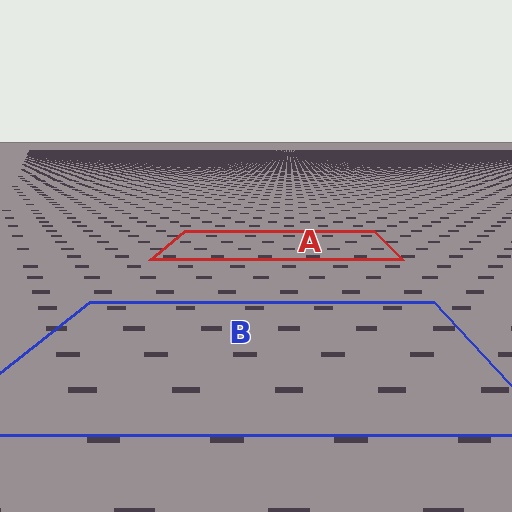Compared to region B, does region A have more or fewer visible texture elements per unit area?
Region A has more texture elements per unit area — they are packed more densely because it is farther away.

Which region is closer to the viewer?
Region B is closer. The texture elements there are larger and more spread out.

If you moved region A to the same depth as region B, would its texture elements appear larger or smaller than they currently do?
They would appear larger. At a closer depth, the same texture elements are projected at a bigger on-screen size.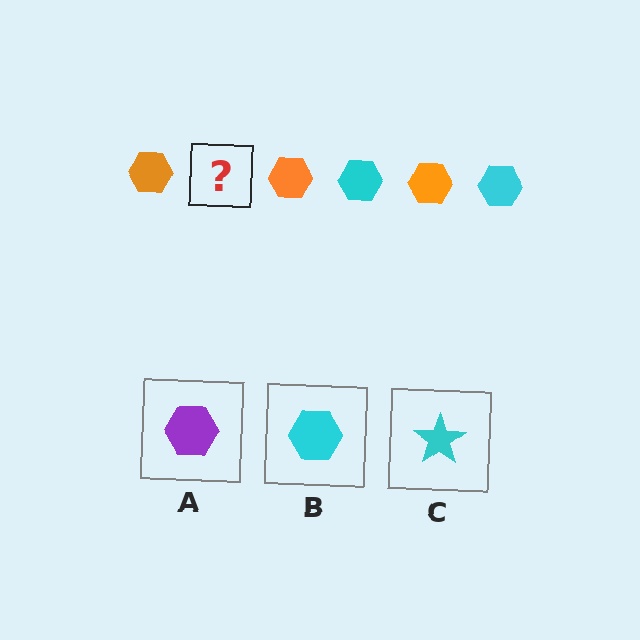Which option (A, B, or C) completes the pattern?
B.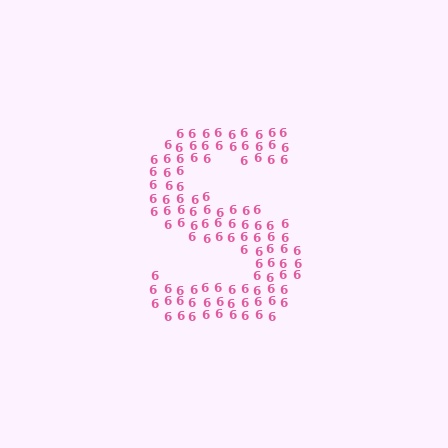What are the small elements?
The small elements are digit 6's.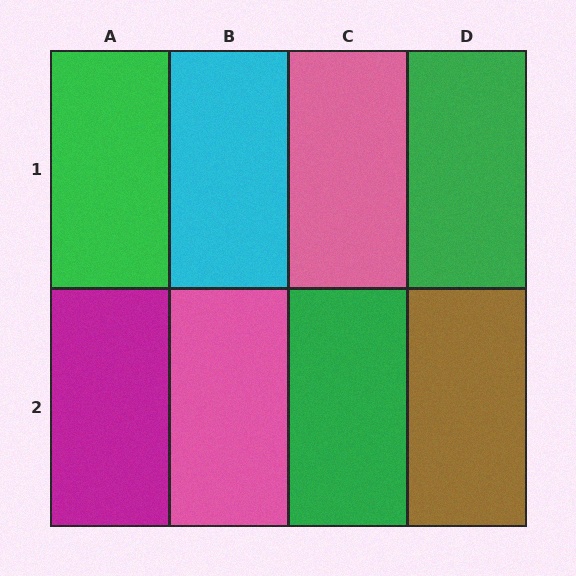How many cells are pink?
2 cells are pink.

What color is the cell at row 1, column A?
Green.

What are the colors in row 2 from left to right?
Magenta, pink, green, brown.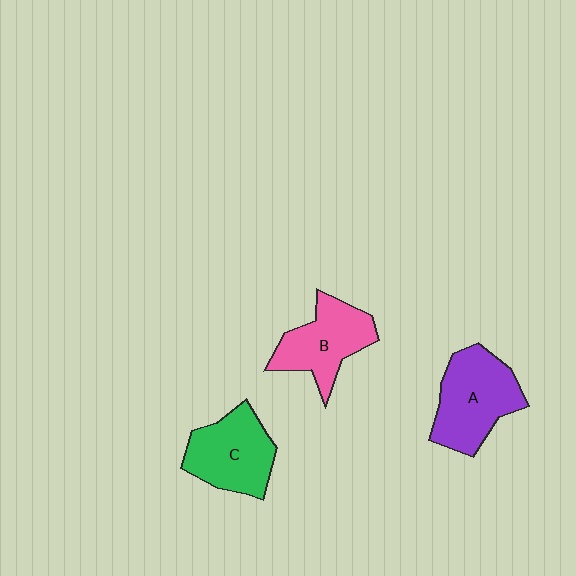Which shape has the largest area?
Shape A (purple).